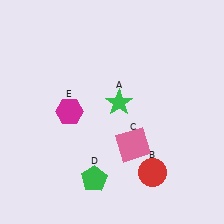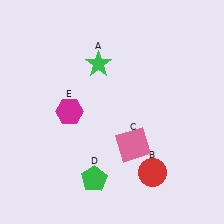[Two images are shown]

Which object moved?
The green star (A) moved up.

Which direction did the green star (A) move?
The green star (A) moved up.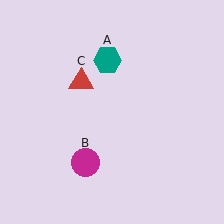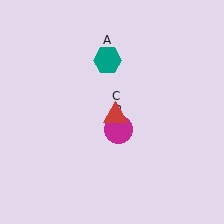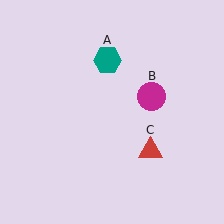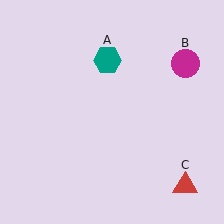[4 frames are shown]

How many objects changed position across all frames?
2 objects changed position: magenta circle (object B), red triangle (object C).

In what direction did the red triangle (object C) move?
The red triangle (object C) moved down and to the right.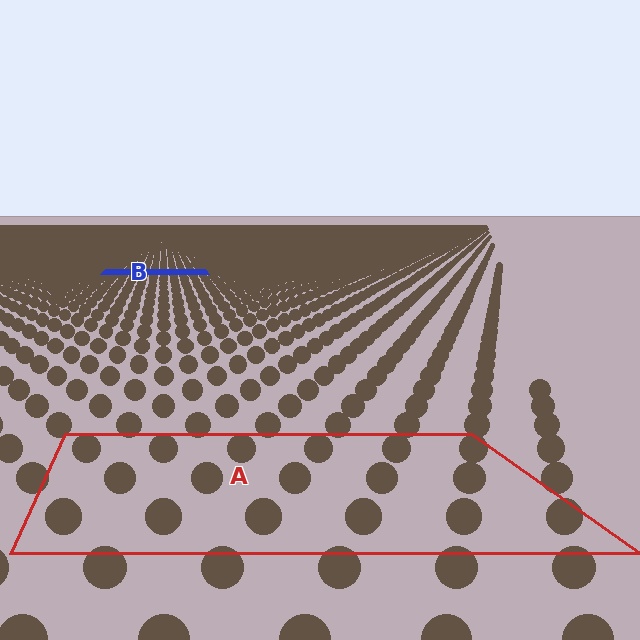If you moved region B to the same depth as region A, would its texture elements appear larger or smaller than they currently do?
They would appear larger. At a closer depth, the same texture elements are projected at a bigger on-screen size.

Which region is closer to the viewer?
Region A is closer. The texture elements there are larger and more spread out.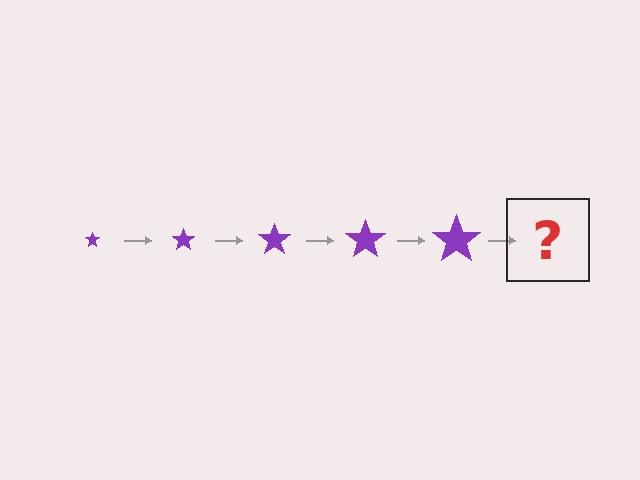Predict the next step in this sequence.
The next step is a purple star, larger than the previous one.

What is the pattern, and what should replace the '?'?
The pattern is that the star gets progressively larger each step. The '?' should be a purple star, larger than the previous one.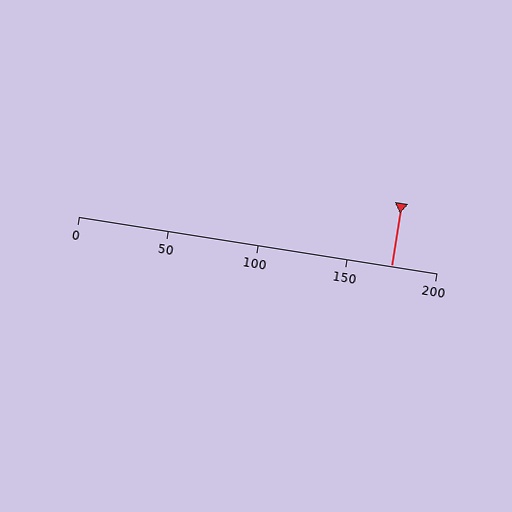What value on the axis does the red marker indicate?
The marker indicates approximately 175.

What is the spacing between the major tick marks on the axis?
The major ticks are spaced 50 apart.